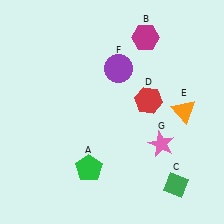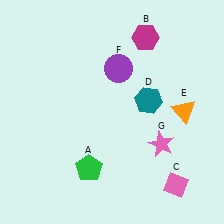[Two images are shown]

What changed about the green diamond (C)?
In Image 1, C is green. In Image 2, it changed to pink.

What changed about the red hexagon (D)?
In Image 1, D is red. In Image 2, it changed to teal.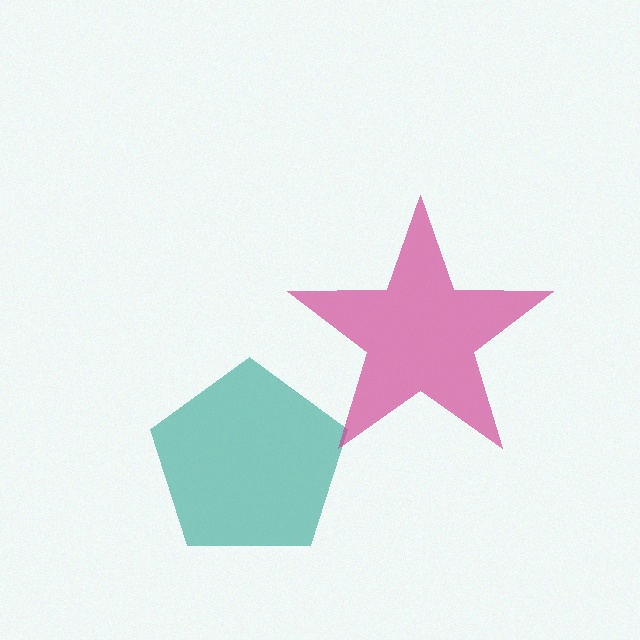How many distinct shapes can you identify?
There are 2 distinct shapes: a teal pentagon, a magenta star.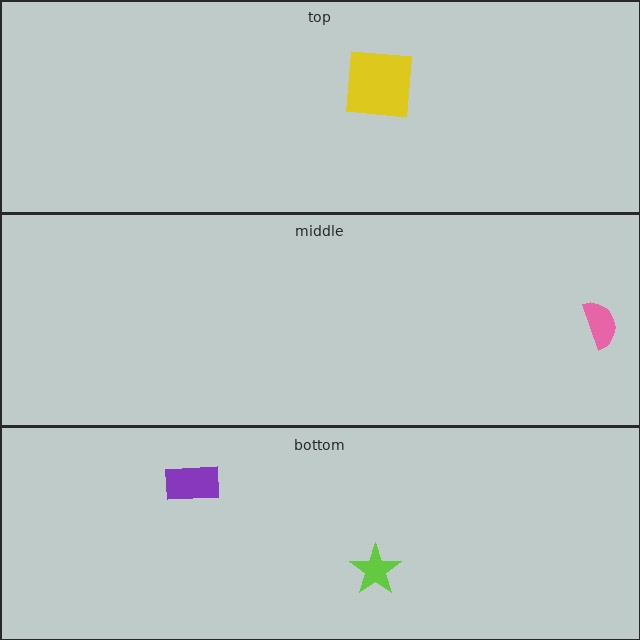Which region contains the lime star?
The bottom region.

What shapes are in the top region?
The yellow square.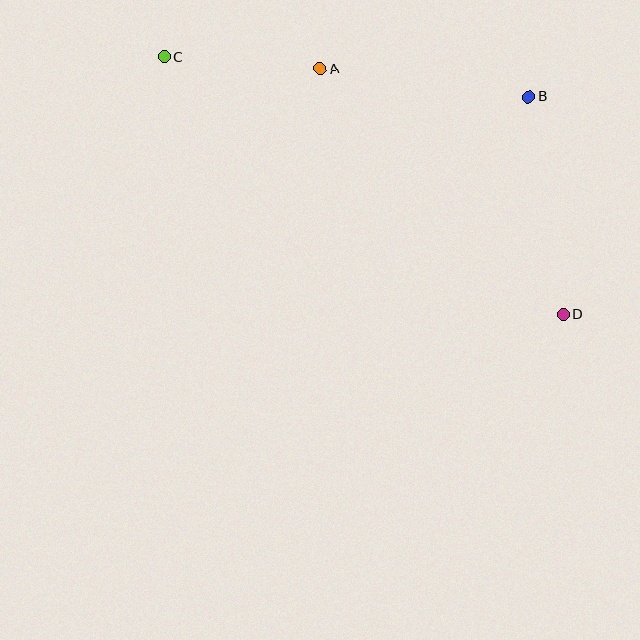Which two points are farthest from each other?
Points C and D are farthest from each other.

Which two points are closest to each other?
Points A and C are closest to each other.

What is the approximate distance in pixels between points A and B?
The distance between A and B is approximately 211 pixels.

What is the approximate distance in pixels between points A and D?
The distance between A and D is approximately 346 pixels.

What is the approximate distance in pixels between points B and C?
The distance between B and C is approximately 367 pixels.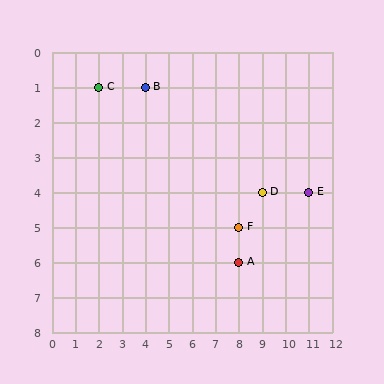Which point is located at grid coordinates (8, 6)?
Point A is at (8, 6).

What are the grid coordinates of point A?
Point A is at grid coordinates (8, 6).